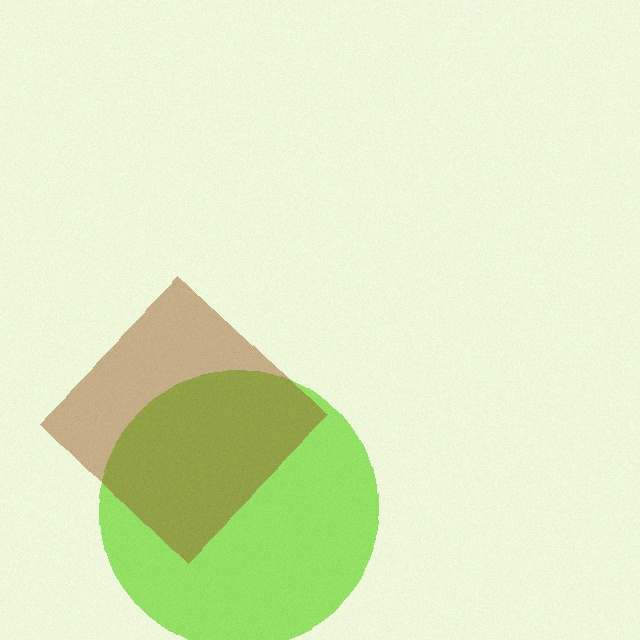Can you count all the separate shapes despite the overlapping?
Yes, there are 2 separate shapes.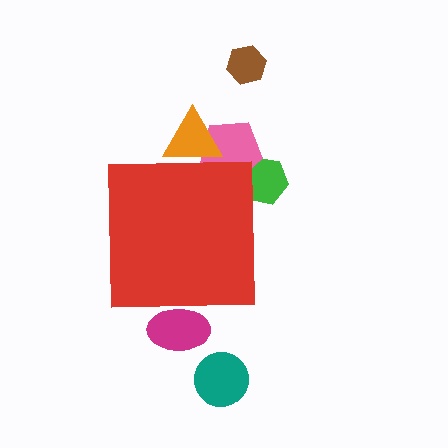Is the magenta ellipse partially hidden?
Yes, the magenta ellipse is partially hidden behind the red square.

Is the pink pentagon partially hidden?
Yes, the pink pentagon is partially hidden behind the red square.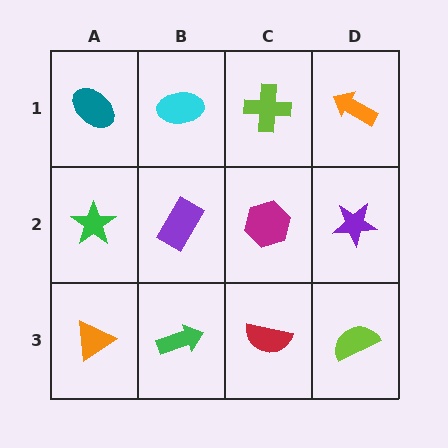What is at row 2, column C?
A magenta hexagon.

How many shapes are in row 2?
4 shapes.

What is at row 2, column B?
A purple rectangle.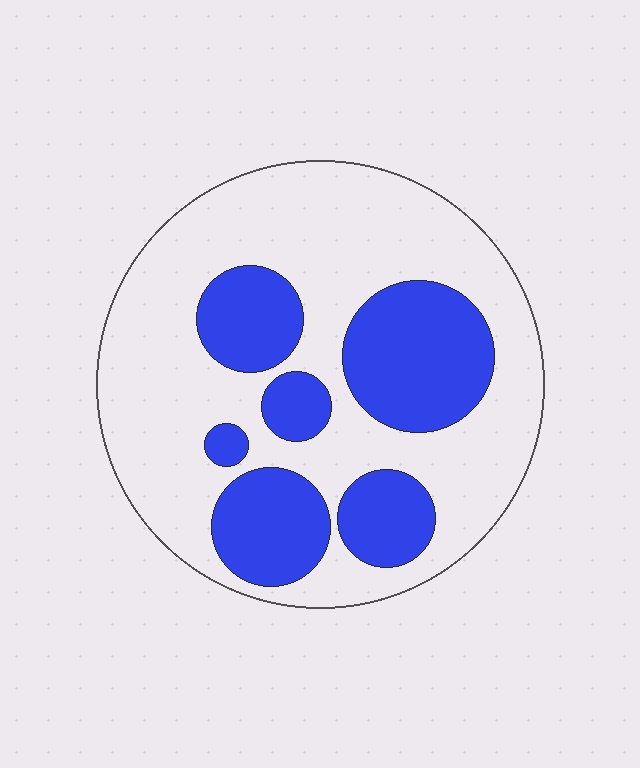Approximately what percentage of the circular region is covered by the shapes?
Approximately 35%.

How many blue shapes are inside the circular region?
6.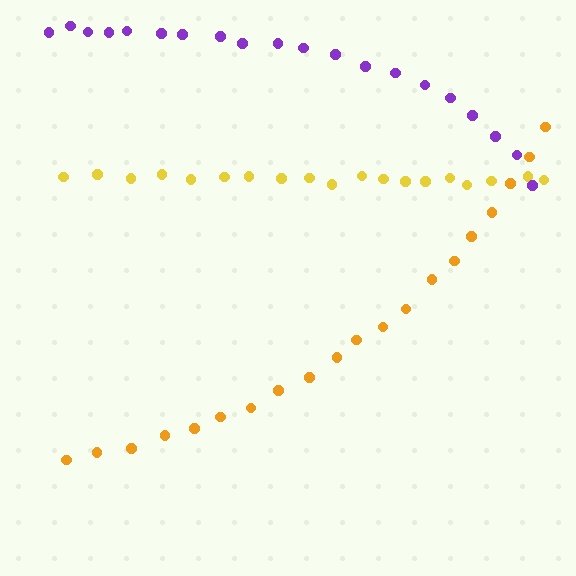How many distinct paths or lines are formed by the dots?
There are 3 distinct paths.